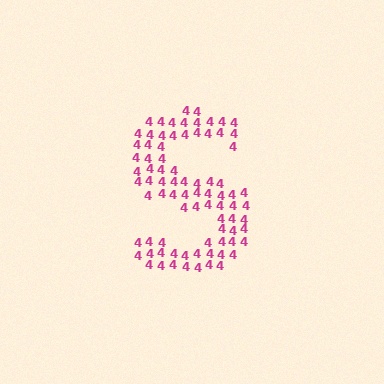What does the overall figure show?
The overall figure shows the letter S.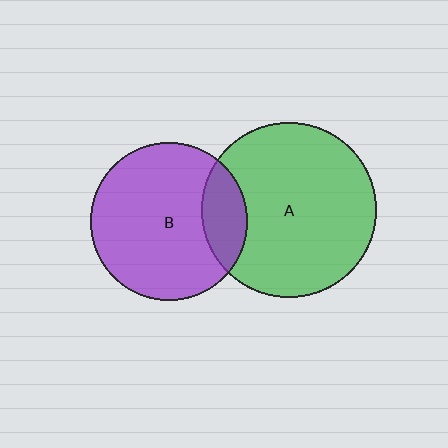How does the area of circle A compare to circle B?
Approximately 1.2 times.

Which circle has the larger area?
Circle A (green).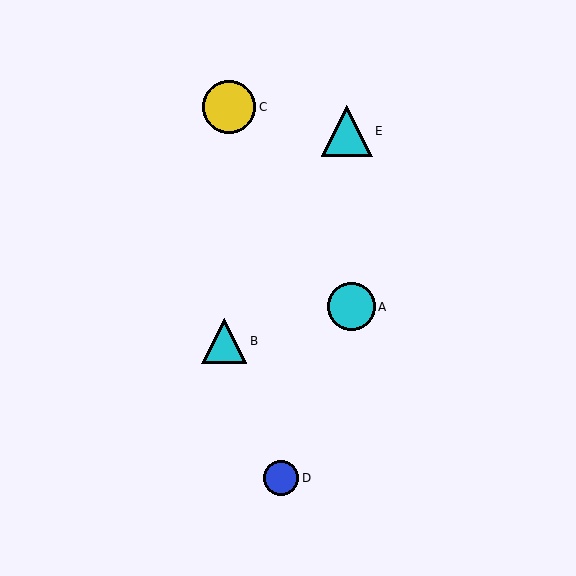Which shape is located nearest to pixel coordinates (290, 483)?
The blue circle (labeled D) at (281, 478) is nearest to that location.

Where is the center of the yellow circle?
The center of the yellow circle is at (229, 107).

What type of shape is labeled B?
Shape B is a cyan triangle.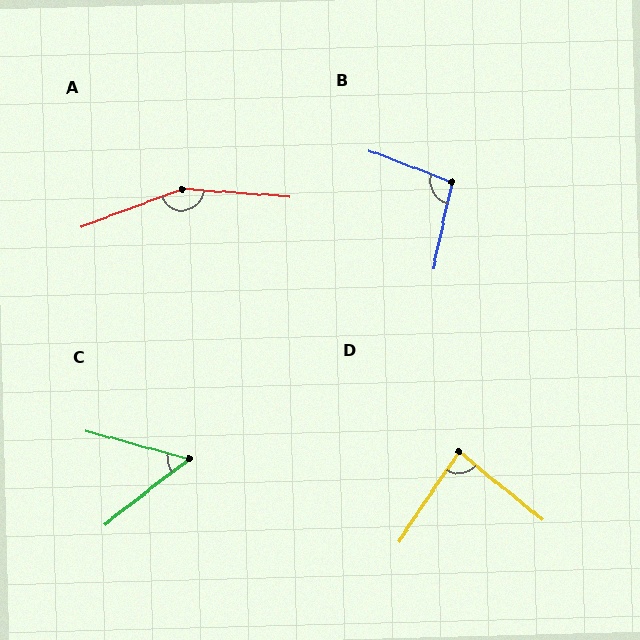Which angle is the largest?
A, at approximately 155 degrees.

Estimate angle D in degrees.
Approximately 85 degrees.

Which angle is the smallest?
C, at approximately 53 degrees.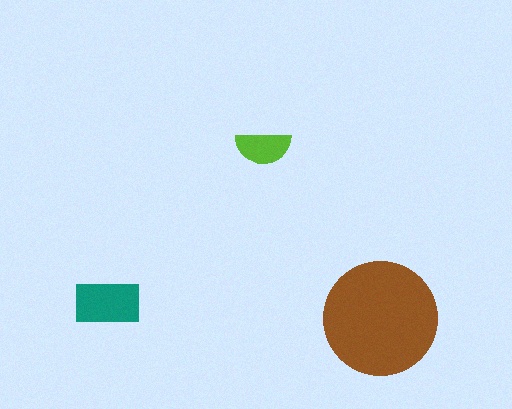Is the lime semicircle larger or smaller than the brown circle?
Smaller.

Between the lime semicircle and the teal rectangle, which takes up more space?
The teal rectangle.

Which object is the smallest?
The lime semicircle.